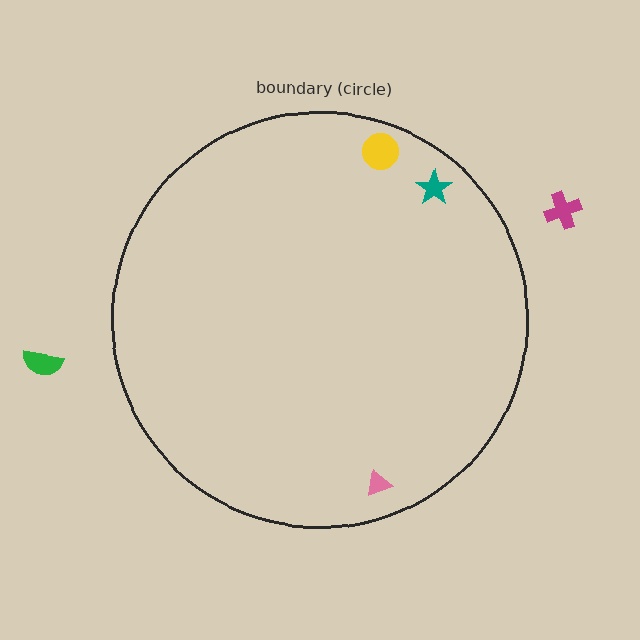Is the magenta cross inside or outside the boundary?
Outside.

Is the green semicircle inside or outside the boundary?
Outside.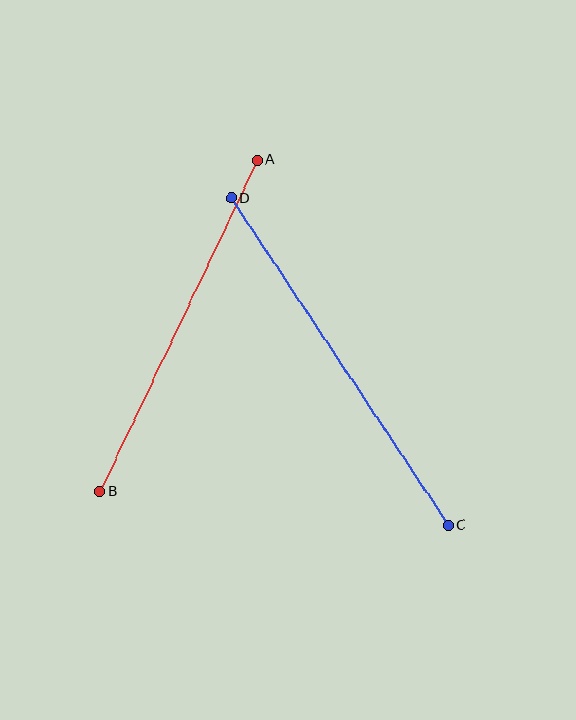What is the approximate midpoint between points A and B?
The midpoint is at approximately (178, 325) pixels.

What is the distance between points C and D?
The distance is approximately 393 pixels.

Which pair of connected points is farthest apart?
Points C and D are farthest apart.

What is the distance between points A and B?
The distance is approximately 367 pixels.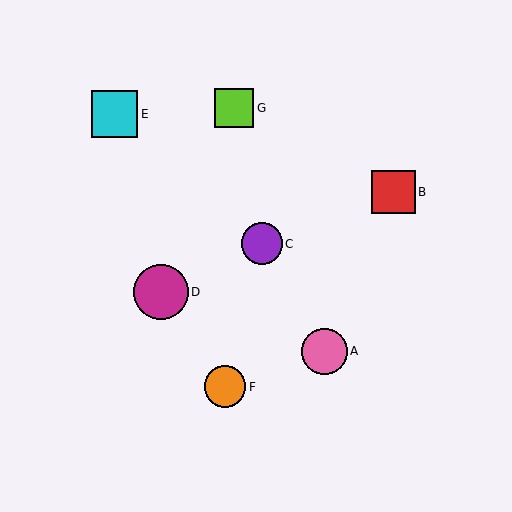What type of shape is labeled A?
Shape A is a pink circle.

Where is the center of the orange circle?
The center of the orange circle is at (225, 387).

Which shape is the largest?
The magenta circle (labeled D) is the largest.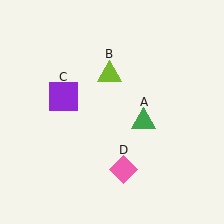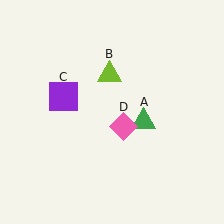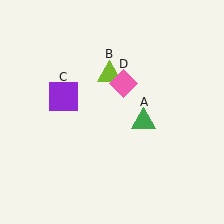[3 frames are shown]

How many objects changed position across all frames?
1 object changed position: pink diamond (object D).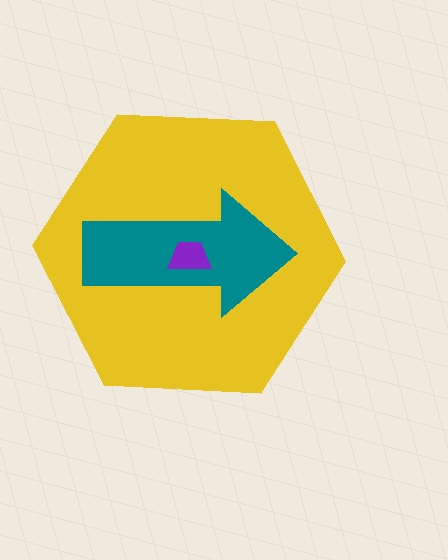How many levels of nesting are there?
3.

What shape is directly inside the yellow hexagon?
The teal arrow.